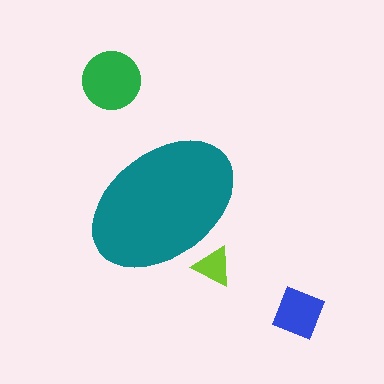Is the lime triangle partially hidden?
Yes, the lime triangle is partially hidden behind the teal ellipse.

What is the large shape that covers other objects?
A teal ellipse.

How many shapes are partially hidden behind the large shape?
1 shape is partially hidden.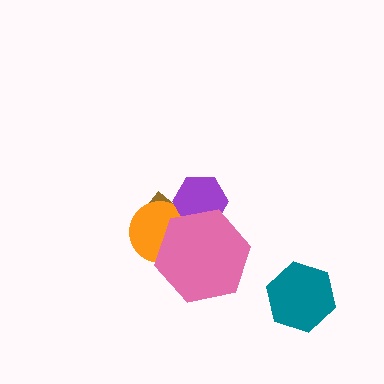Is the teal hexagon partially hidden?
No, no other shape covers it.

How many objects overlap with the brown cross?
3 objects overlap with the brown cross.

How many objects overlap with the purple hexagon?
3 objects overlap with the purple hexagon.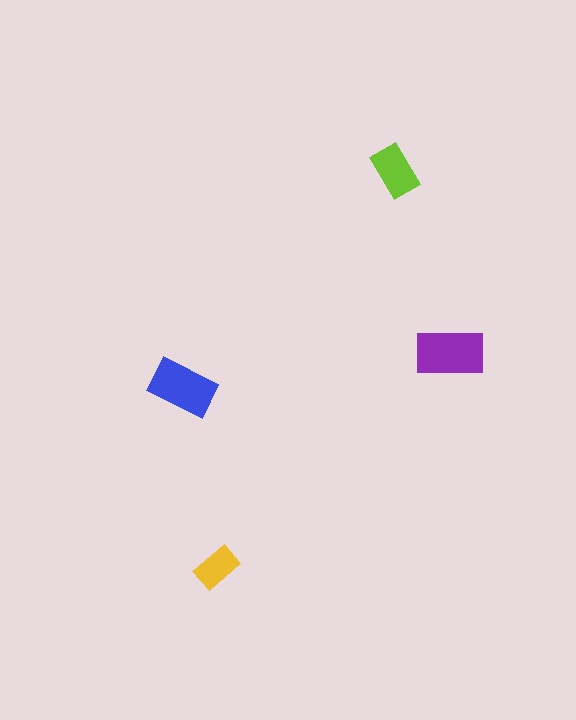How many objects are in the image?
There are 4 objects in the image.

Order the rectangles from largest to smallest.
the purple one, the blue one, the lime one, the yellow one.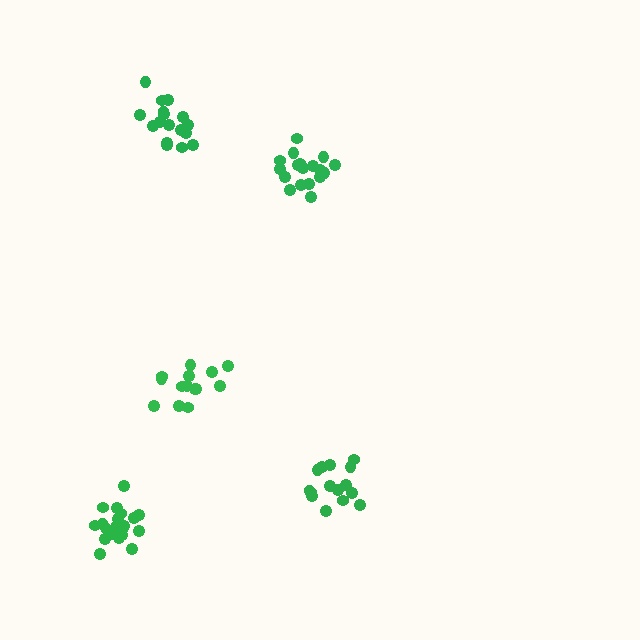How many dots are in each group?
Group 1: 18 dots, Group 2: 15 dots, Group 3: 20 dots, Group 4: 17 dots, Group 5: 14 dots (84 total).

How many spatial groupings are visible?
There are 5 spatial groupings.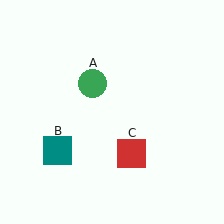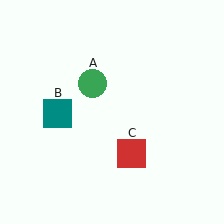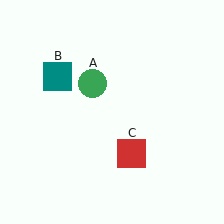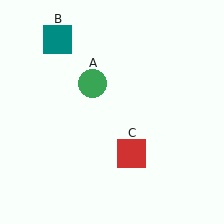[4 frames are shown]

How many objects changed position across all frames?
1 object changed position: teal square (object B).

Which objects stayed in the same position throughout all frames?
Green circle (object A) and red square (object C) remained stationary.